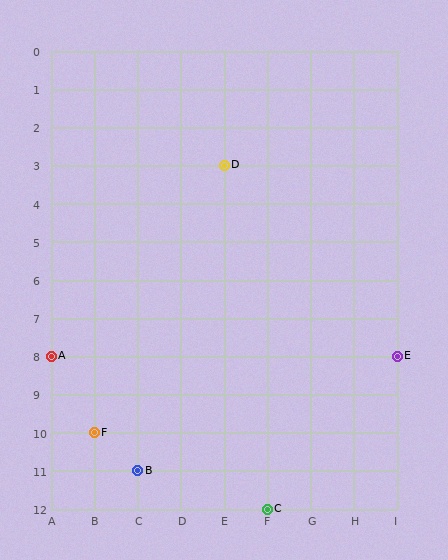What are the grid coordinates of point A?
Point A is at grid coordinates (A, 8).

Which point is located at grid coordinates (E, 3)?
Point D is at (E, 3).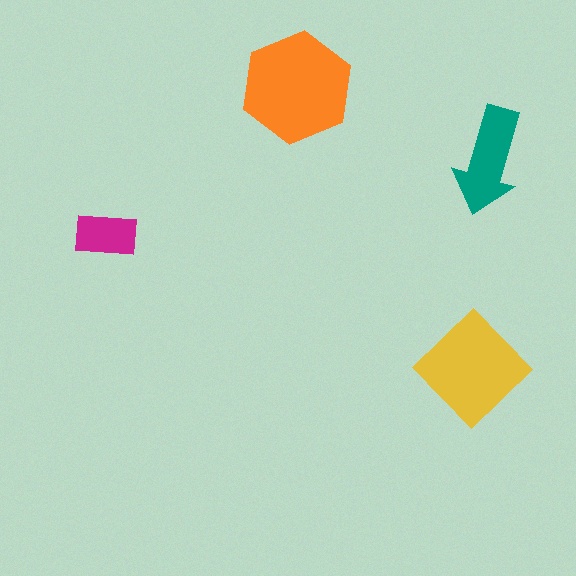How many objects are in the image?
There are 4 objects in the image.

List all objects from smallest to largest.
The magenta rectangle, the teal arrow, the yellow diamond, the orange hexagon.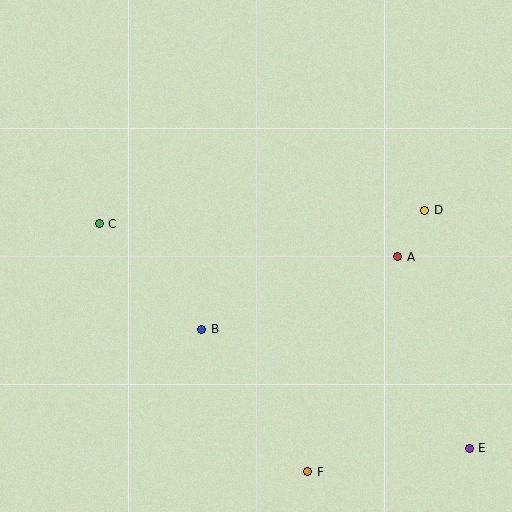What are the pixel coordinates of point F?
Point F is at (308, 472).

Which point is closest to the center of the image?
Point B at (202, 329) is closest to the center.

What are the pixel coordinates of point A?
Point A is at (398, 257).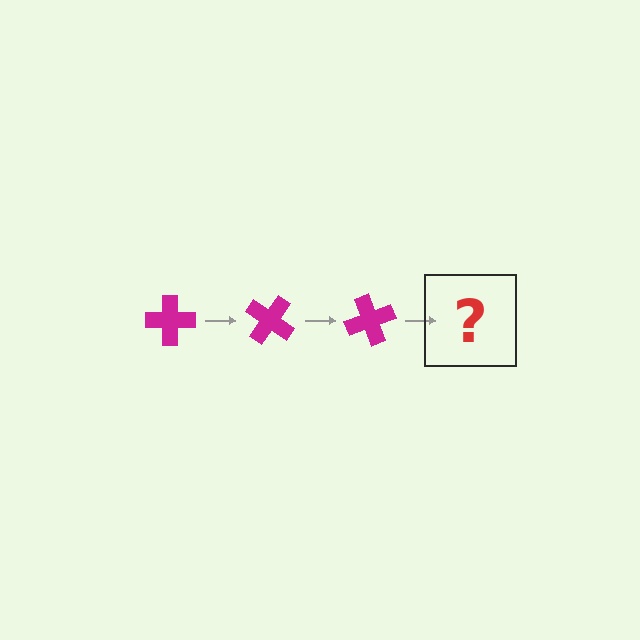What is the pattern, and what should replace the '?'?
The pattern is that the cross rotates 35 degrees each step. The '?' should be a magenta cross rotated 105 degrees.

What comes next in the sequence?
The next element should be a magenta cross rotated 105 degrees.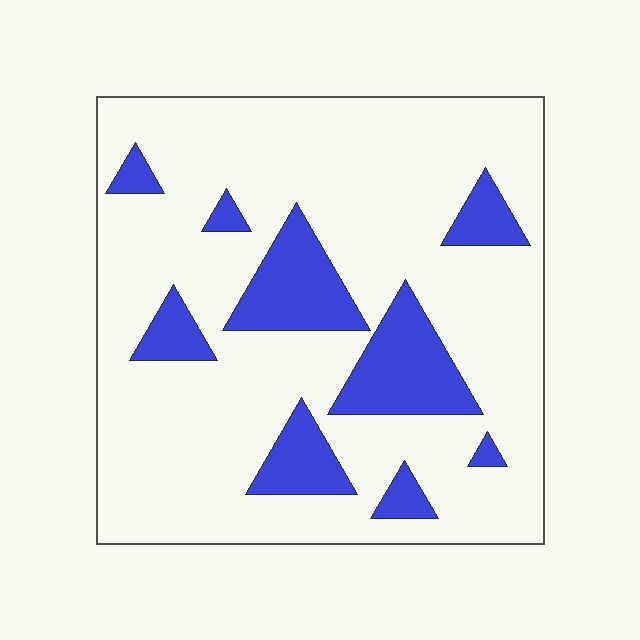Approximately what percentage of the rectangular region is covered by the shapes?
Approximately 20%.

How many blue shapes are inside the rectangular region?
9.